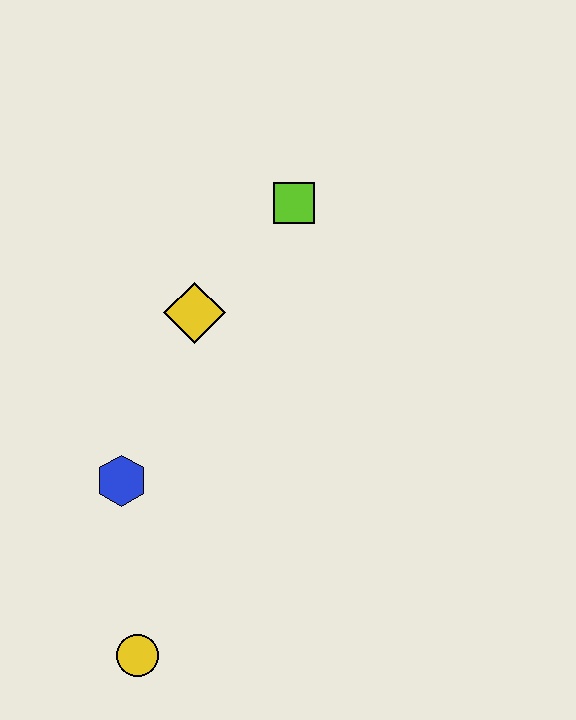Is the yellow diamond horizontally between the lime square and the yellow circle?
Yes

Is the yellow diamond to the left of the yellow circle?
No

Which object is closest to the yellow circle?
The blue hexagon is closest to the yellow circle.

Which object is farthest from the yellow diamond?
The yellow circle is farthest from the yellow diamond.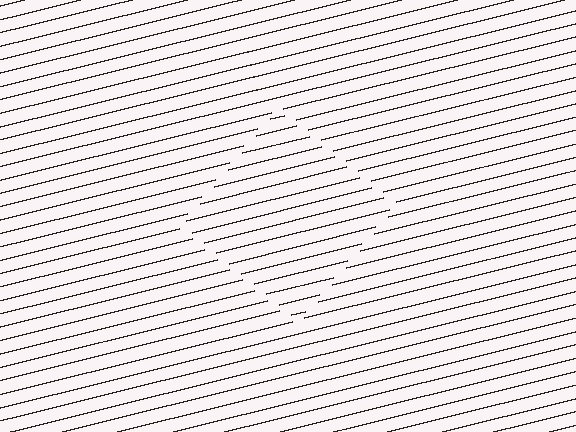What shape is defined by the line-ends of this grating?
An illusory square. The interior of the shape contains the same grating, shifted by half a period — the contour is defined by the phase discontinuity where line-ends from the inner and outer gratings abut.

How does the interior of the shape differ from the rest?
The interior of the shape contains the same grating, shifted by half a period — the contour is defined by the phase discontinuity where line-ends from the inner and outer gratings abut.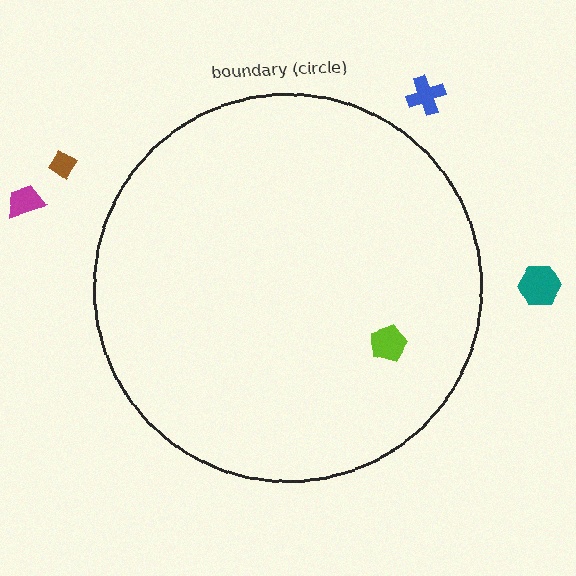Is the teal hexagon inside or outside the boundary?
Outside.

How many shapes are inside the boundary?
1 inside, 4 outside.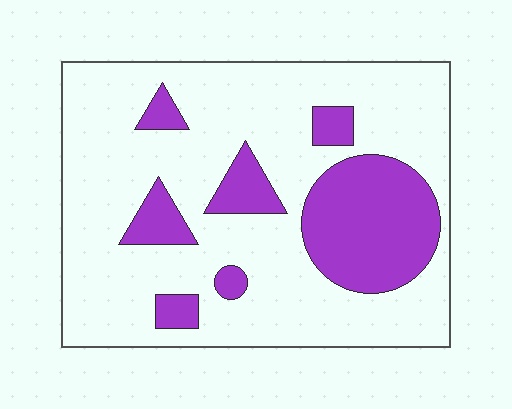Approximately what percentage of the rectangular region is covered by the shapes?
Approximately 25%.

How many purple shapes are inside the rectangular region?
7.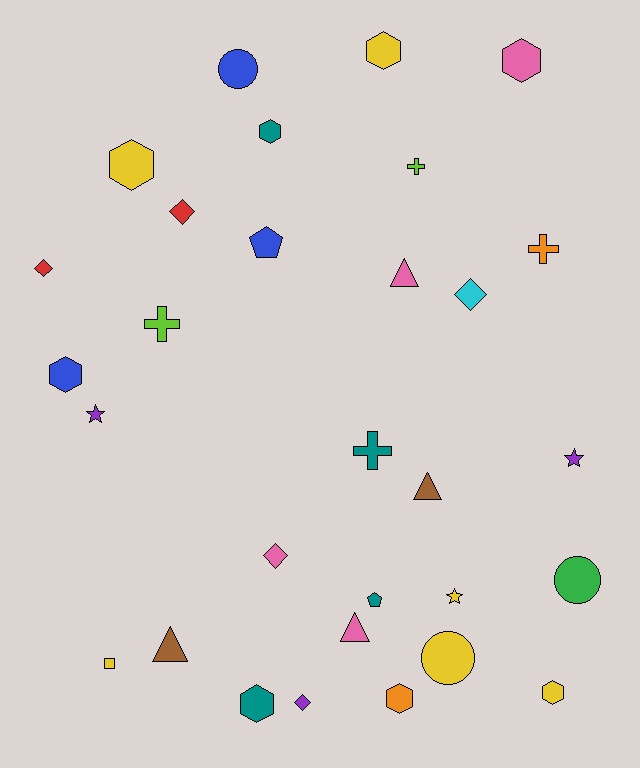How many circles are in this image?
There are 3 circles.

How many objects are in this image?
There are 30 objects.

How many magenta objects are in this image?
There are no magenta objects.